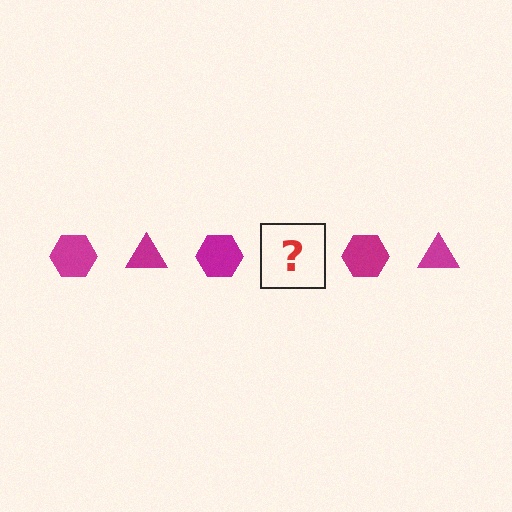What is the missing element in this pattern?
The missing element is a magenta triangle.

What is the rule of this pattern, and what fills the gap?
The rule is that the pattern cycles through hexagon, triangle shapes in magenta. The gap should be filled with a magenta triangle.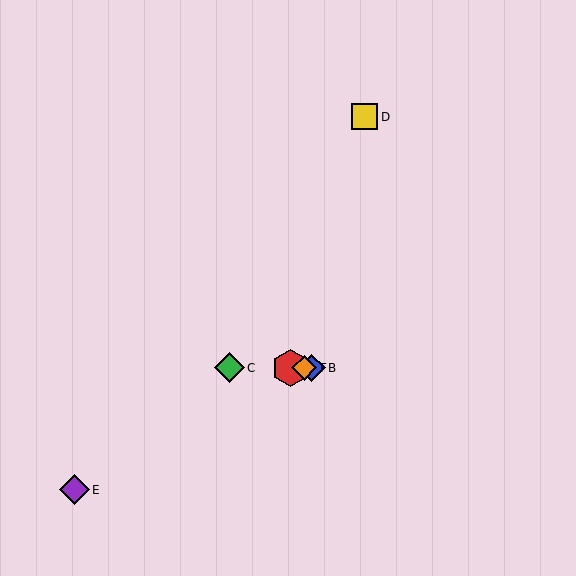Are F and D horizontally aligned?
No, F is at y≈368 and D is at y≈117.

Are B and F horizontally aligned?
Yes, both are at y≈368.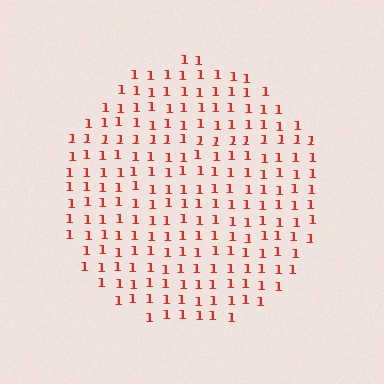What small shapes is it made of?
It is made of small digit 1's.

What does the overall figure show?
The overall figure shows a circle.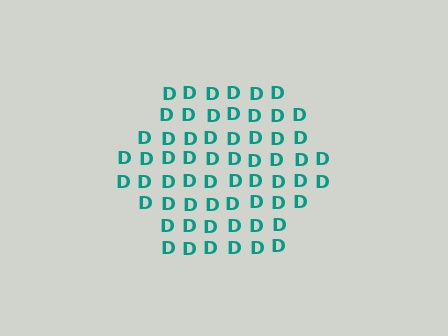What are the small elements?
The small elements are letter D's.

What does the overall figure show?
The overall figure shows a hexagon.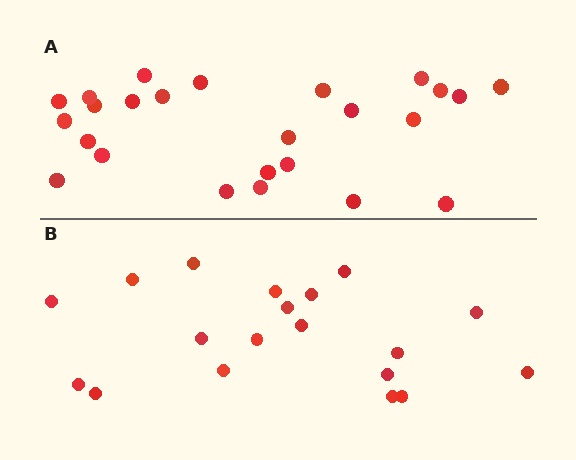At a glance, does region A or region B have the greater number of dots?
Region A (the top region) has more dots.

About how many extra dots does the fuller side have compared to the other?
Region A has about 6 more dots than region B.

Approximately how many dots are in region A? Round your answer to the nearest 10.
About 20 dots. (The exact count is 25, which rounds to 20.)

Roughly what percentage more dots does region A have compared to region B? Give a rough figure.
About 30% more.